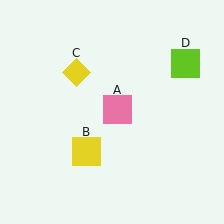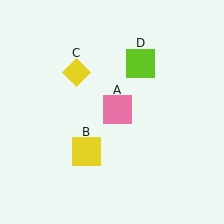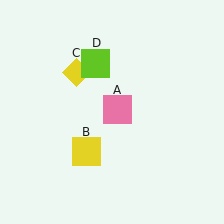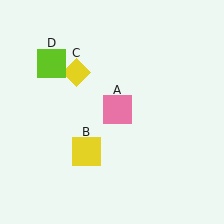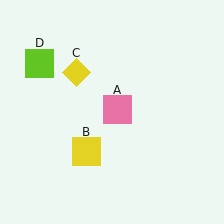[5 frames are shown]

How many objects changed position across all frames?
1 object changed position: lime square (object D).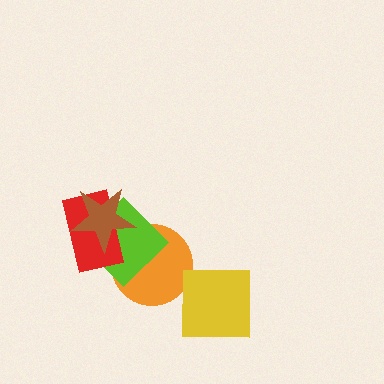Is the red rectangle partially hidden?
Yes, it is partially covered by another shape.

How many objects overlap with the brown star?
3 objects overlap with the brown star.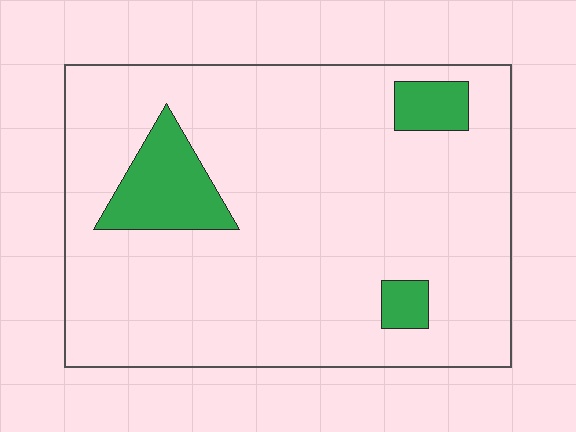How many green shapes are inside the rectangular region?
3.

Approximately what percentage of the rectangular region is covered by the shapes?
Approximately 10%.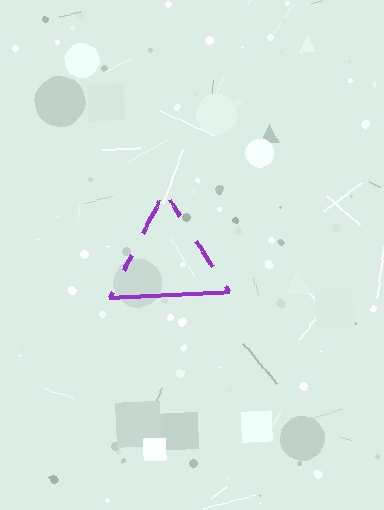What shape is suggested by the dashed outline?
The dashed outline suggests a triangle.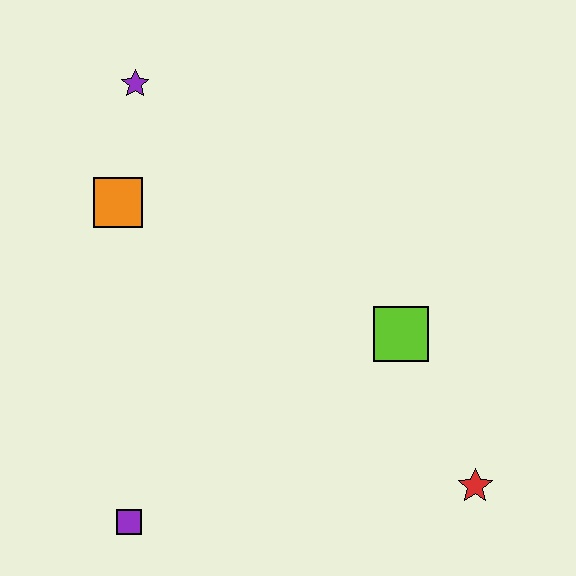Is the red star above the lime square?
No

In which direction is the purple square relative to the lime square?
The purple square is to the left of the lime square.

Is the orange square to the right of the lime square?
No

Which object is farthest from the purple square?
The purple star is farthest from the purple square.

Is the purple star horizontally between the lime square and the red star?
No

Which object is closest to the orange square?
The purple star is closest to the orange square.